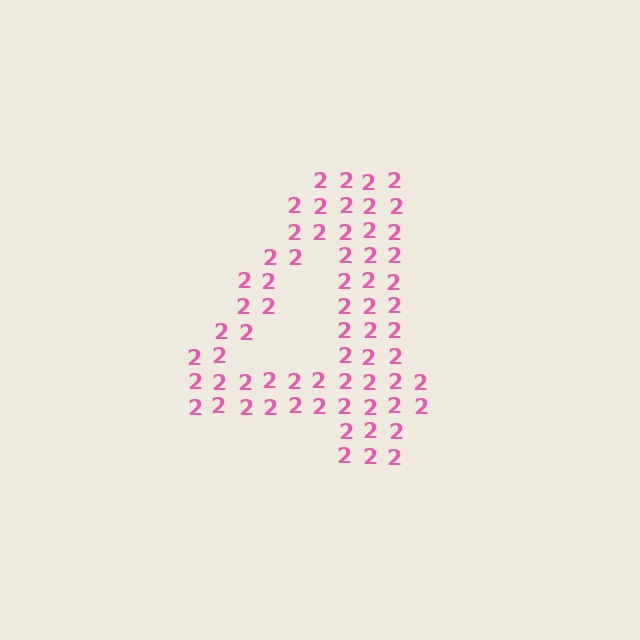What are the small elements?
The small elements are digit 2's.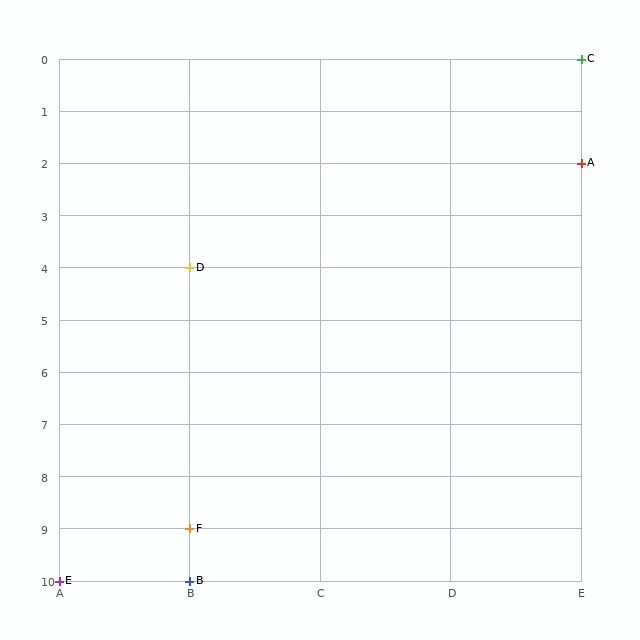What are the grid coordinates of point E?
Point E is at grid coordinates (A, 10).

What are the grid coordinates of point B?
Point B is at grid coordinates (B, 10).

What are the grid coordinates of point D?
Point D is at grid coordinates (B, 4).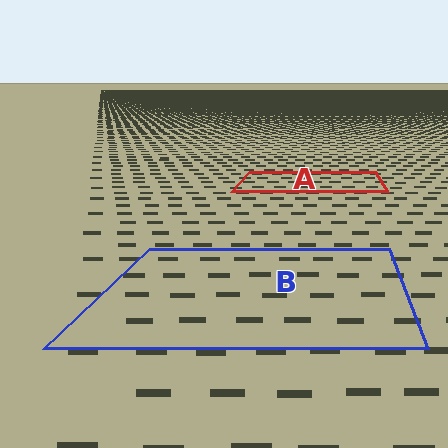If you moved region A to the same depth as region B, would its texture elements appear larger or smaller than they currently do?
They would appear larger. At a closer depth, the same texture elements are projected at a bigger on-screen size.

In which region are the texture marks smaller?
The texture marks are smaller in region A, because it is farther away.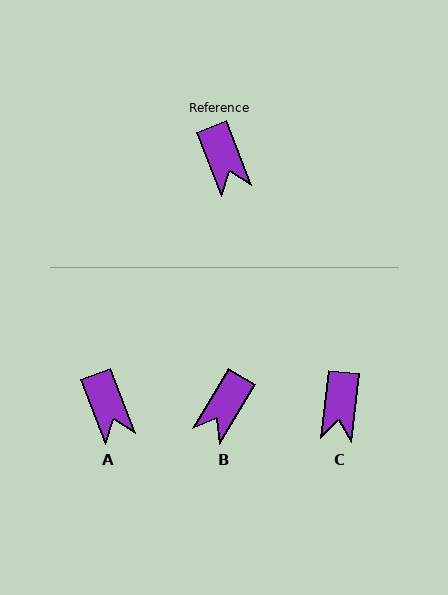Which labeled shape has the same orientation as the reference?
A.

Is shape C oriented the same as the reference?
No, it is off by about 28 degrees.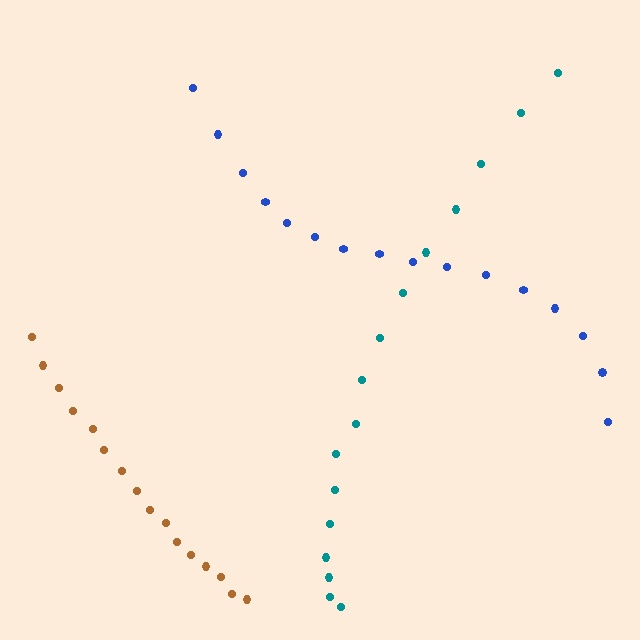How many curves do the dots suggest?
There are 3 distinct paths.